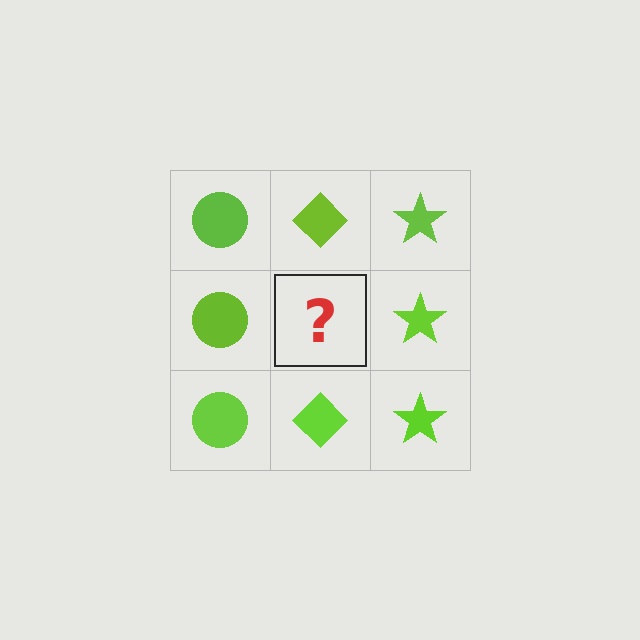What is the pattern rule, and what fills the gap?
The rule is that each column has a consistent shape. The gap should be filled with a lime diamond.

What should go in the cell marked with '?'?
The missing cell should contain a lime diamond.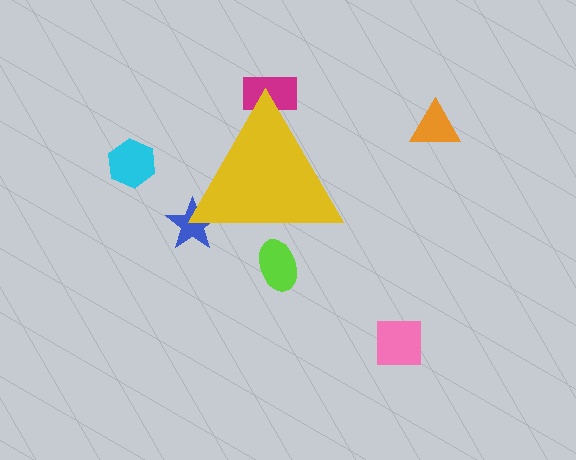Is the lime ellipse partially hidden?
Yes, the lime ellipse is partially hidden behind the yellow triangle.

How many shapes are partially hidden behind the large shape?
3 shapes are partially hidden.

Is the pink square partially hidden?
No, the pink square is fully visible.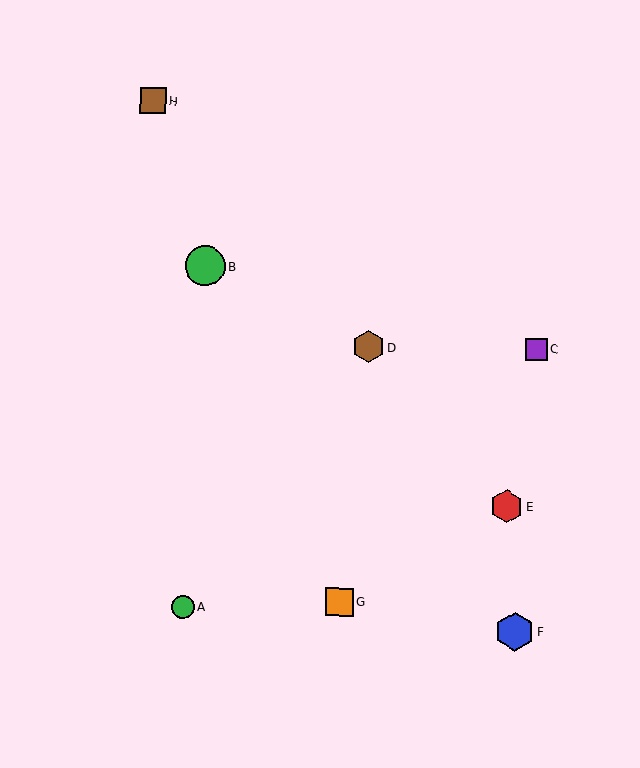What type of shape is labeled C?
Shape C is a purple square.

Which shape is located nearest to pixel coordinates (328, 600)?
The orange square (labeled G) at (339, 602) is nearest to that location.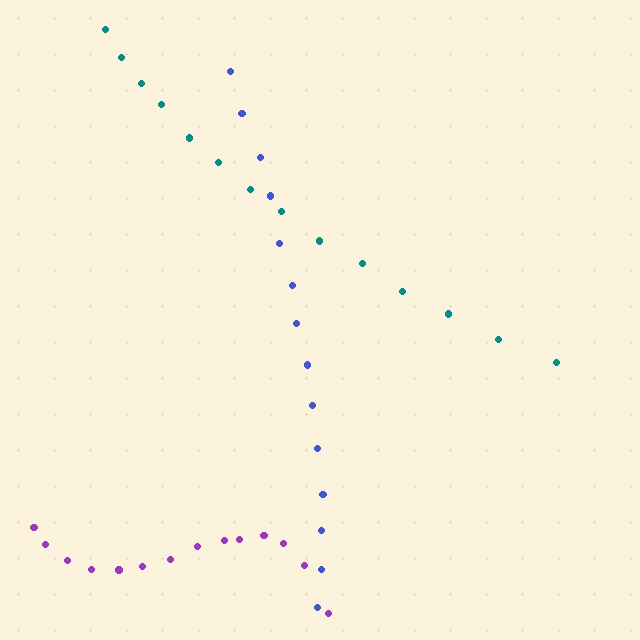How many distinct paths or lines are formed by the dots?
There are 3 distinct paths.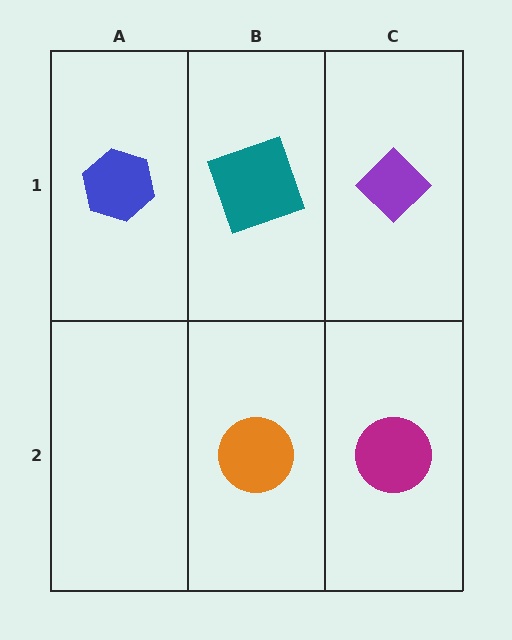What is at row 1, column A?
A blue hexagon.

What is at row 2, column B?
An orange circle.